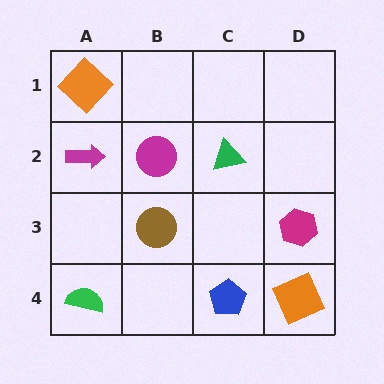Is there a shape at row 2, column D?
No, that cell is empty.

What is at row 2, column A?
A magenta arrow.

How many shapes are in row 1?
1 shape.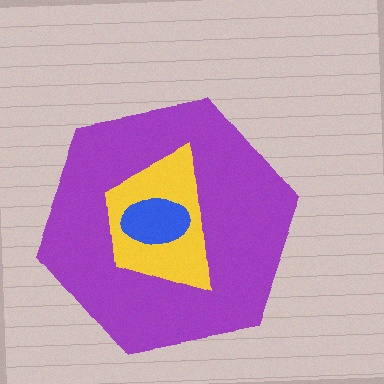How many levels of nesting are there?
3.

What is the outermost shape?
The purple hexagon.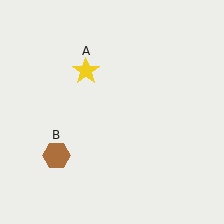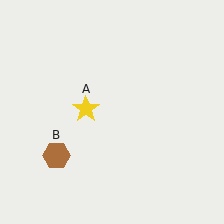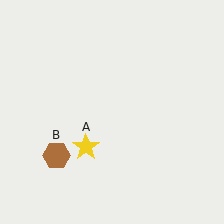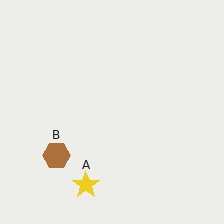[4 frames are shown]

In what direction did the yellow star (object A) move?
The yellow star (object A) moved down.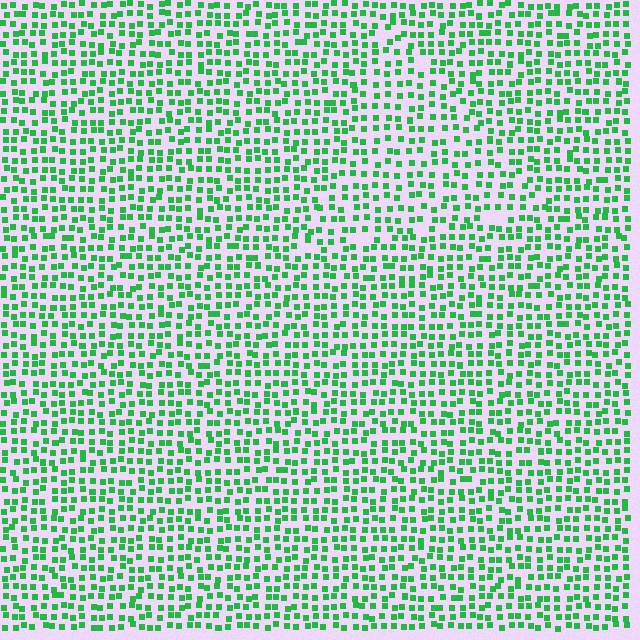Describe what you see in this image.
The image contains small green elements arranged at two different densities. A triangle-shaped region is visible where the elements are less densely packed than the surrounding area.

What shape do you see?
I see a triangle.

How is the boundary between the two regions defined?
The boundary is defined by a change in element density (approximately 1.3x ratio). All elements are the same color, size, and shape.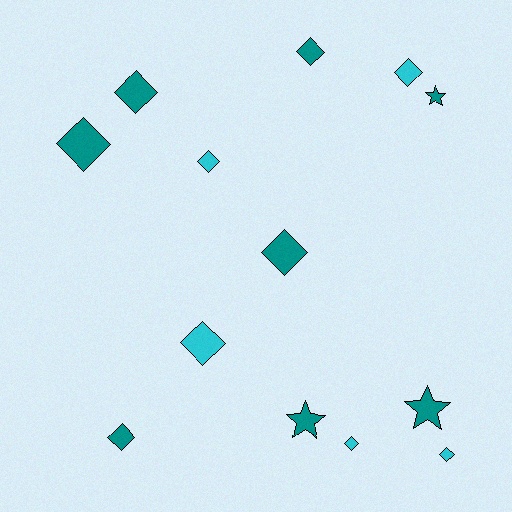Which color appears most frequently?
Teal, with 8 objects.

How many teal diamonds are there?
There are 5 teal diamonds.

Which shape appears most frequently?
Diamond, with 10 objects.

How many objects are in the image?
There are 13 objects.